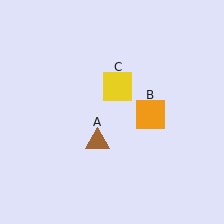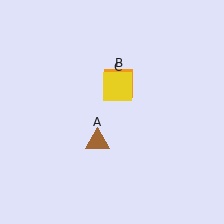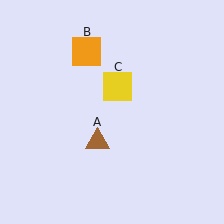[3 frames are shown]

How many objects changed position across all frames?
1 object changed position: orange square (object B).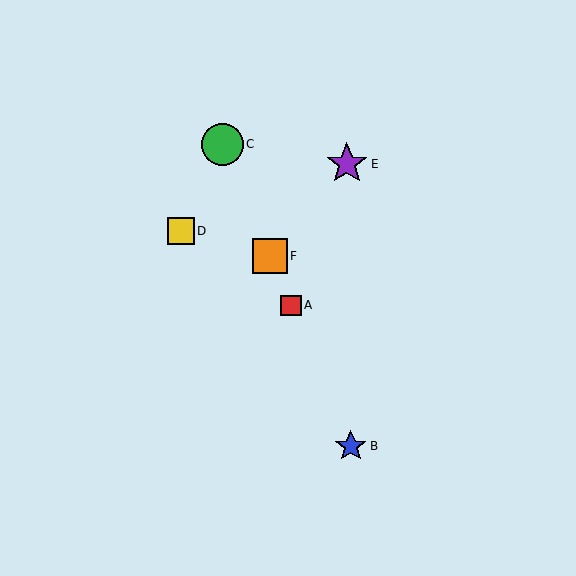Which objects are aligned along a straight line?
Objects A, B, C, F are aligned along a straight line.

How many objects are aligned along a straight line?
4 objects (A, B, C, F) are aligned along a straight line.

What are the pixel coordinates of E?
Object E is at (347, 164).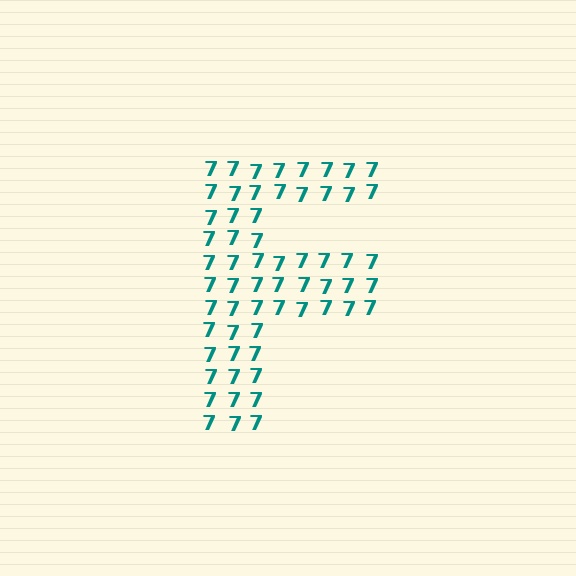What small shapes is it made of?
It is made of small digit 7's.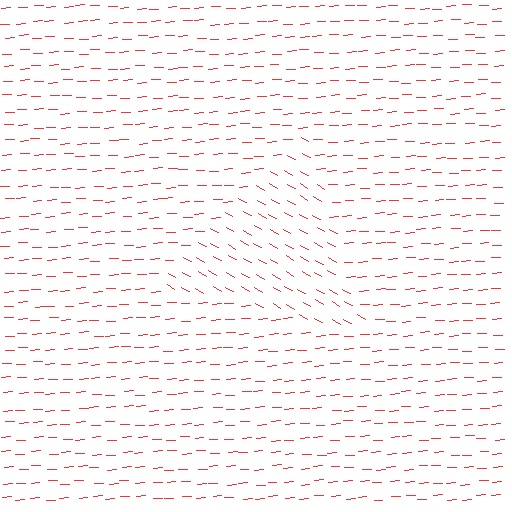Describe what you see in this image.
The image is filled with small red line segments. A triangle region in the image has lines oriented differently from the surrounding lines, creating a visible texture boundary.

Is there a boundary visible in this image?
Yes, there is a texture boundary formed by a change in line orientation.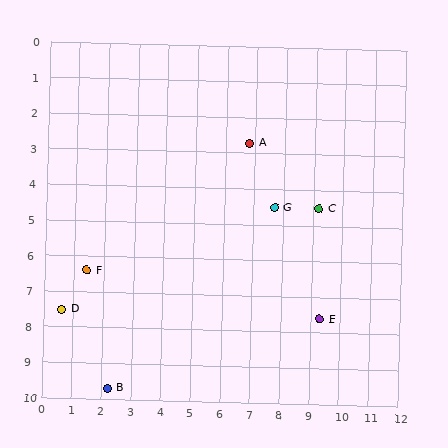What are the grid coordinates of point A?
Point A is at approximately (6.8, 2.7).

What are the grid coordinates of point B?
Point B is at approximately (2.2, 9.7).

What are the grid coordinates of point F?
Point F is at approximately (1.4, 6.4).